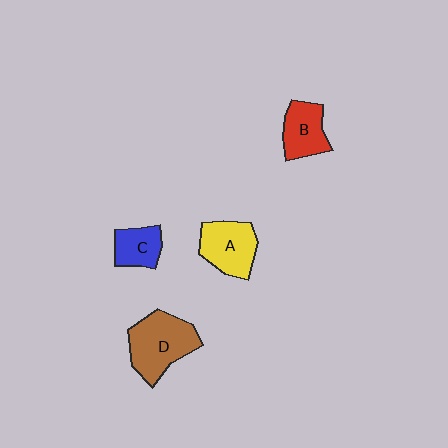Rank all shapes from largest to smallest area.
From largest to smallest: D (brown), A (yellow), B (red), C (blue).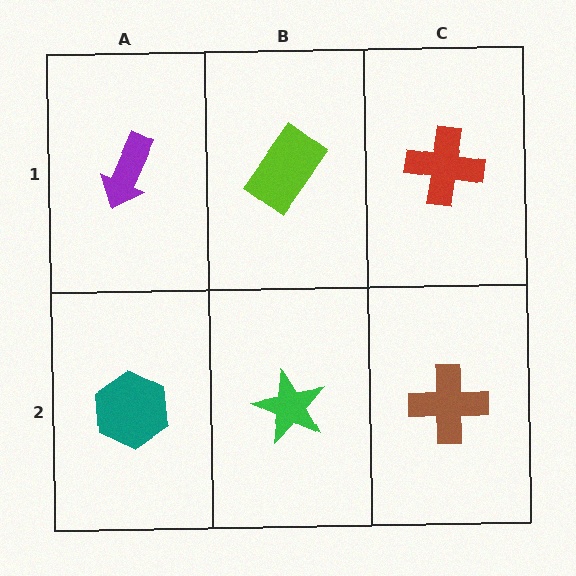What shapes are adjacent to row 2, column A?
A purple arrow (row 1, column A), a green star (row 2, column B).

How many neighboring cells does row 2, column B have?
3.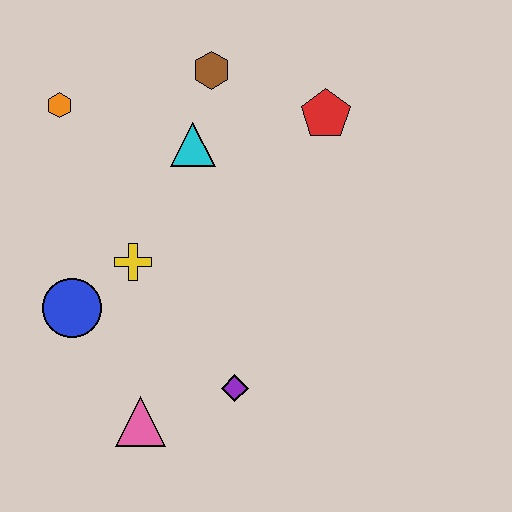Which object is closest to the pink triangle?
The purple diamond is closest to the pink triangle.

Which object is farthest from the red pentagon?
The pink triangle is farthest from the red pentagon.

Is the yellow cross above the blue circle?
Yes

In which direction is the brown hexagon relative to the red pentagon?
The brown hexagon is to the left of the red pentagon.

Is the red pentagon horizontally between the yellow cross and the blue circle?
No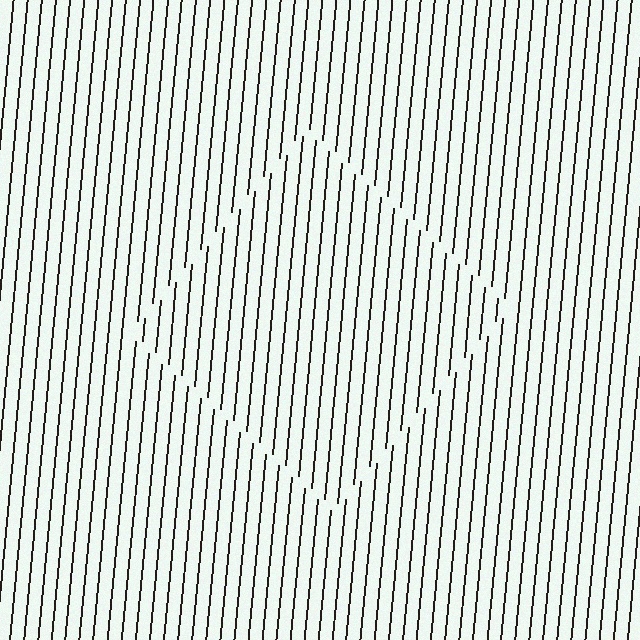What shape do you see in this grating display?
An illusory square. The interior of the shape contains the same grating, shifted by half a period — the contour is defined by the phase discontinuity where line-ends from the inner and outer gratings abut.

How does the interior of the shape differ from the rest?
The interior of the shape contains the same grating, shifted by half a period — the contour is defined by the phase discontinuity where line-ends from the inner and outer gratings abut.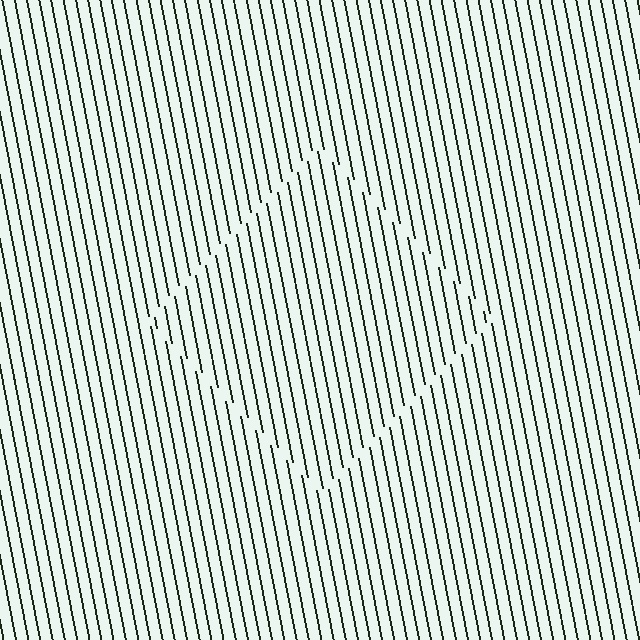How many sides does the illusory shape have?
4 sides — the line-ends trace a square.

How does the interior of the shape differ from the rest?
The interior of the shape contains the same grating, shifted by half a period — the contour is defined by the phase discontinuity where line-ends from the inner and outer gratings abut.